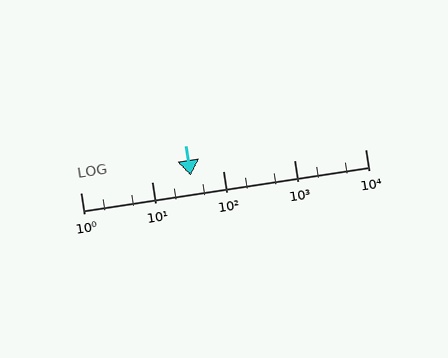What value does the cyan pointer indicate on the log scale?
The pointer indicates approximately 35.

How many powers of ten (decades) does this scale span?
The scale spans 4 decades, from 1 to 10000.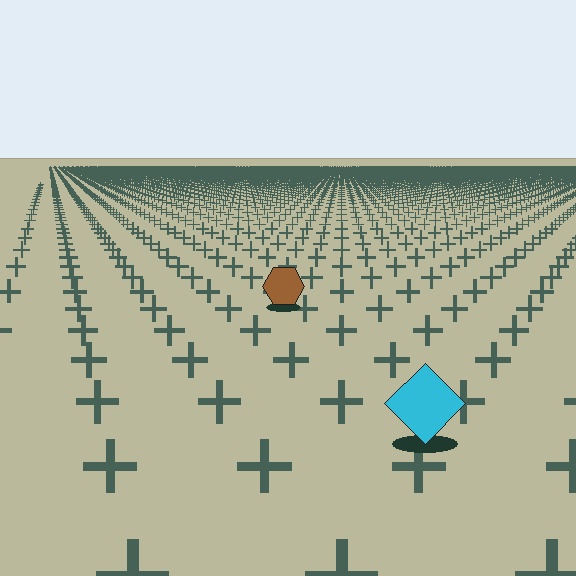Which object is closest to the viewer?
The cyan diamond is closest. The texture marks near it are larger and more spread out.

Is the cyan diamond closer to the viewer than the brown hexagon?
Yes. The cyan diamond is closer — you can tell from the texture gradient: the ground texture is coarser near it.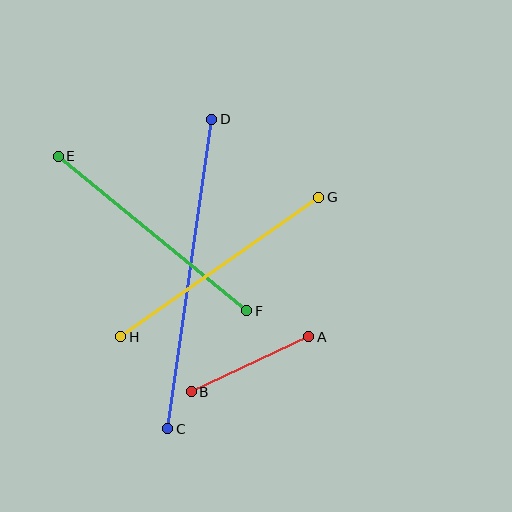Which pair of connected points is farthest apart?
Points C and D are farthest apart.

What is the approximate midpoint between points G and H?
The midpoint is at approximately (220, 267) pixels.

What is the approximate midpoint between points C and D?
The midpoint is at approximately (190, 274) pixels.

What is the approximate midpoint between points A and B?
The midpoint is at approximately (250, 364) pixels.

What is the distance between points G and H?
The distance is approximately 242 pixels.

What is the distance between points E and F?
The distance is approximately 243 pixels.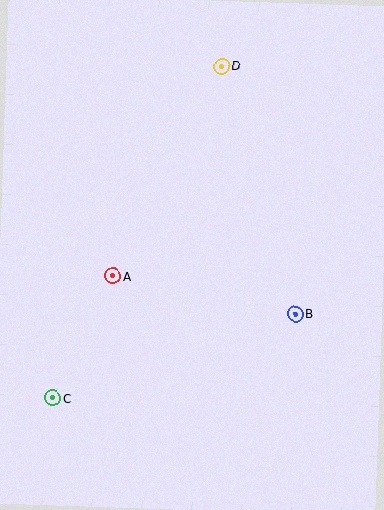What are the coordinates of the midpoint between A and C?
The midpoint between A and C is at (83, 337).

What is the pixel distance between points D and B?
The distance between D and B is 258 pixels.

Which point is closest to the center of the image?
Point A at (113, 276) is closest to the center.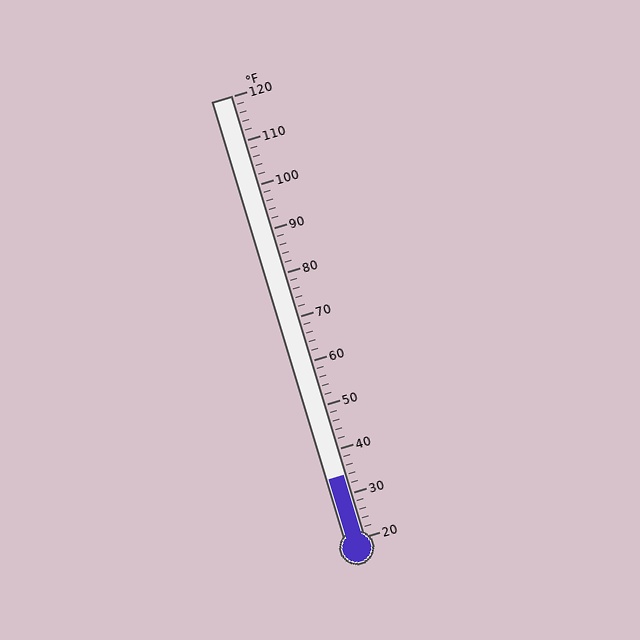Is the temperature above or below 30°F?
The temperature is above 30°F.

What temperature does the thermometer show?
The thermometer shows approximately 34°F.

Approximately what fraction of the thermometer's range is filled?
The thermometer is filled to approximately 15% of its range.